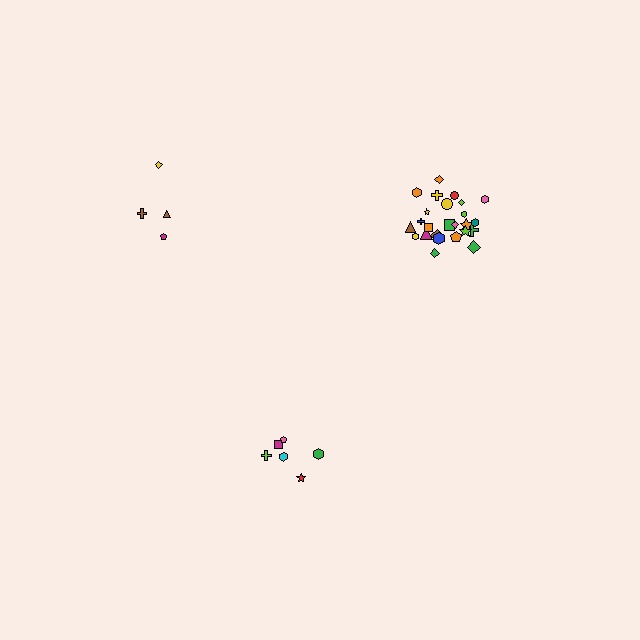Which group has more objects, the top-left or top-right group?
The top-right group.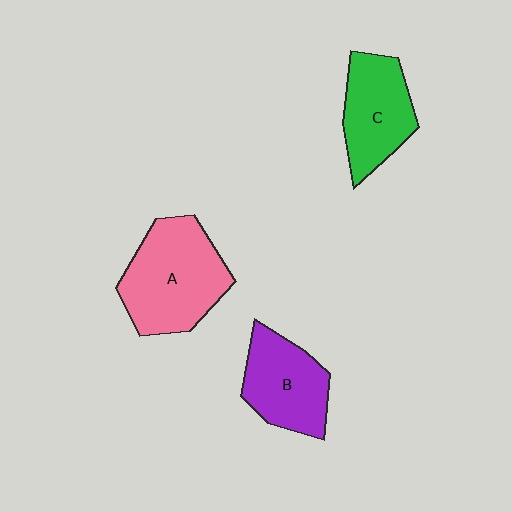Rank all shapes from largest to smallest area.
From largest to smallest: A (pink), B (purple), C (green).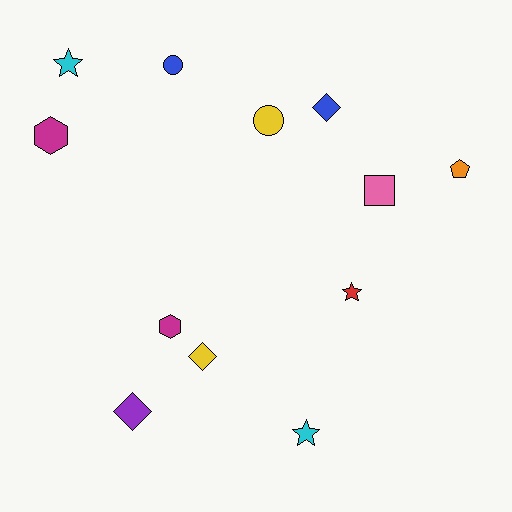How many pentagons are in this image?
There is 1 pentagon.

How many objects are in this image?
There are 12 objects.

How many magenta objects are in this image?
There are 2 magenta objects.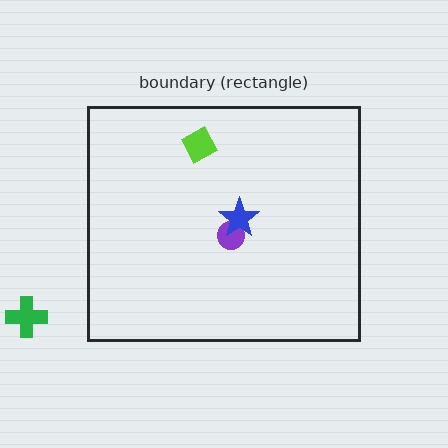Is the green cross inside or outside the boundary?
Outside.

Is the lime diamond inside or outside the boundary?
Inside.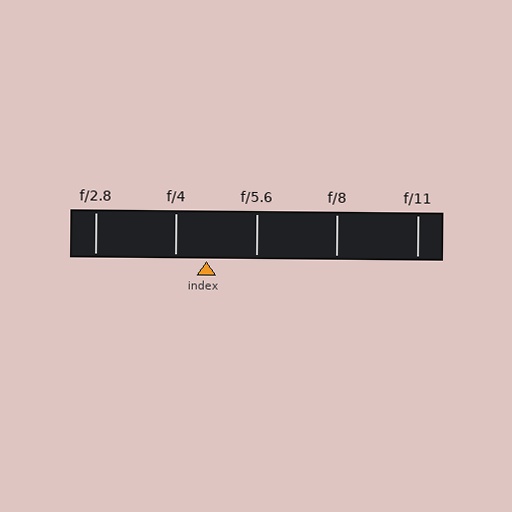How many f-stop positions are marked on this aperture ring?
There are 5 f-stop positions marked.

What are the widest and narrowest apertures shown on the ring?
The widest aperture shown is f/2.8 and the narrowest is f/11.